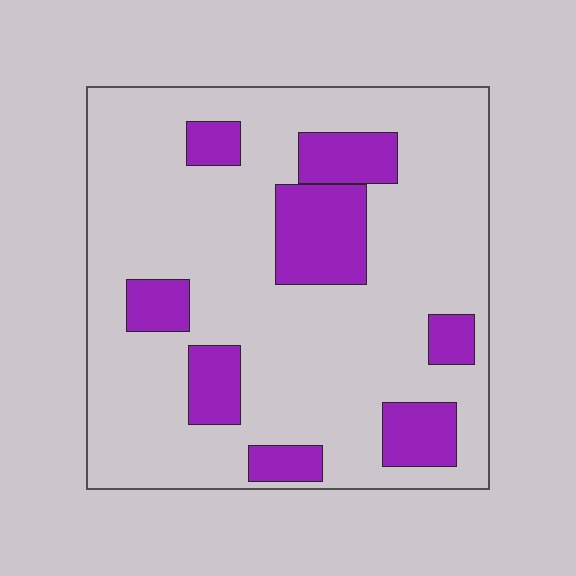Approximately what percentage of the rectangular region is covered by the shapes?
Approximately 20%.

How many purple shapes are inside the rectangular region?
8.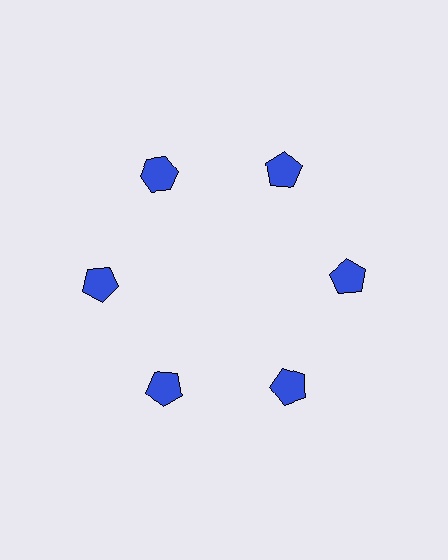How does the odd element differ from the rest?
It has a different shape: hexagon instead of pentagon.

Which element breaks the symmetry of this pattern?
The blue hexagon at roughly the 11 o'clock position breaks the symmetry. All other shapes are blue pentagons.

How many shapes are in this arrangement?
There are 6 shapes arranged in a ring pattern.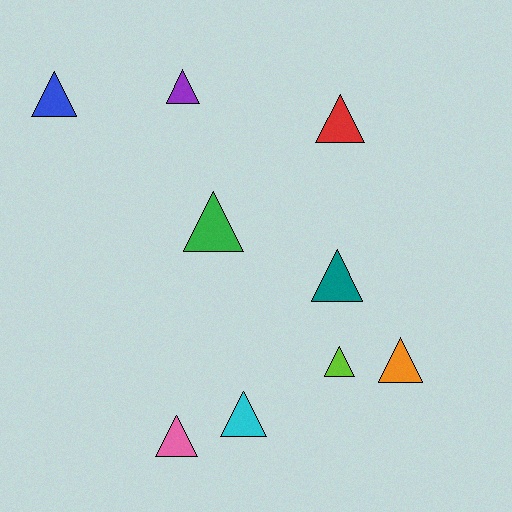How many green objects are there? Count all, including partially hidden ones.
There is 1 green object.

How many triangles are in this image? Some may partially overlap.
There are 9 triangles.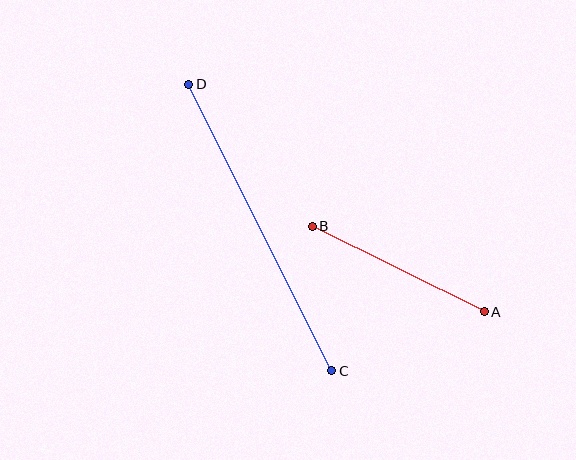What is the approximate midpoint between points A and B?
The midpoint is at approximately (398, 269) pixels.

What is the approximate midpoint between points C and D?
The midpoint is at approximately (260, 228) pixels.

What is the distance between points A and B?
The distance is approximately 192 pixels.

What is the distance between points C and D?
The distance is approximately 320 pixels.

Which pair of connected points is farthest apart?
Points C and D are farthest apart.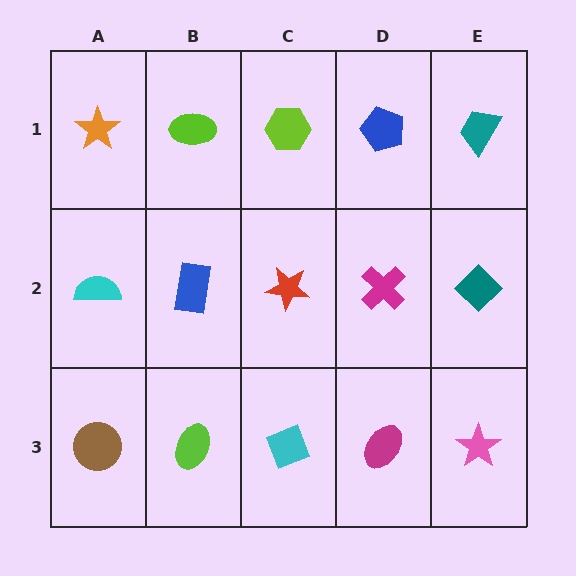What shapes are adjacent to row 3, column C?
A red star (row 2, column C), a lime ellipse (row 3, column B), a magenta ellipse (row 3, column D).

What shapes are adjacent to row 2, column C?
A lime hexagon (row 1, column C), a cyan diamond (row 3, column C), a blue rectangle (row 2, column B), a magenta cross (row 2, column D).